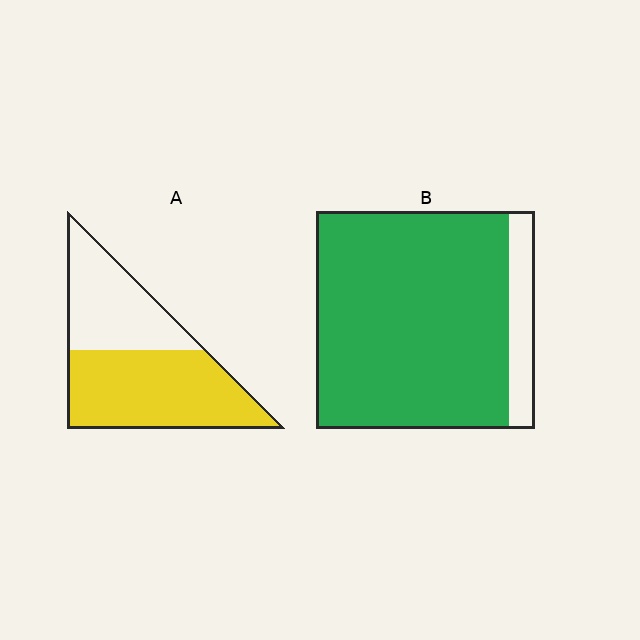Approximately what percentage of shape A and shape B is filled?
A is approximately 60% and B is approximately 90%.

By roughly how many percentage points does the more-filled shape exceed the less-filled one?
By roughly 30 percentage points (B over A).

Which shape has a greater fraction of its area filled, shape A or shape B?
Shape B.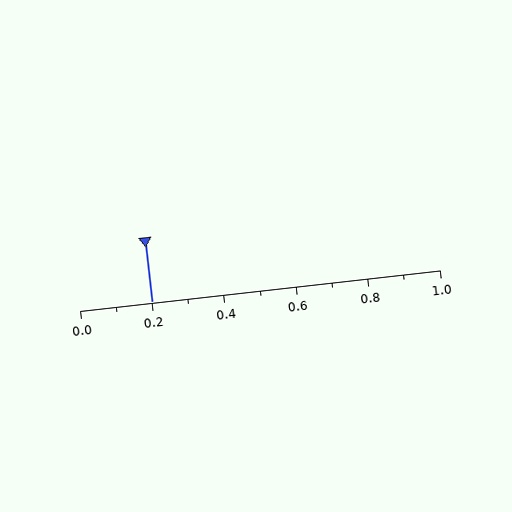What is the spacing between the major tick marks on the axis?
The major ticks are spaced 0.2 apart.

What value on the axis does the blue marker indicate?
The marker indicates approximately 0.2.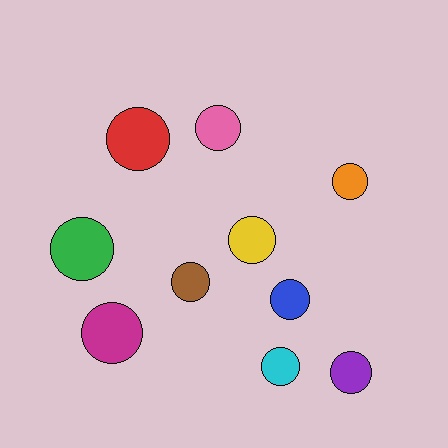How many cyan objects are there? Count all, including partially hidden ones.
There is 1 cyan object.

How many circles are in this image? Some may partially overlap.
There are 10 circles.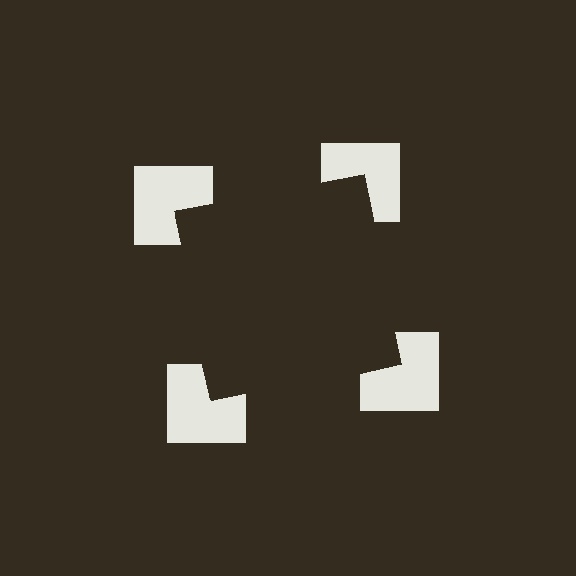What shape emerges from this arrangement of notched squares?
An illusory square — its edges are inferred from the aligned wedge cuts in the notched squares, not physically drawn.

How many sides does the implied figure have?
4 sides.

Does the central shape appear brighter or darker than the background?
It typically appears slightly darker than the background, even though no actual brightness change is drawn.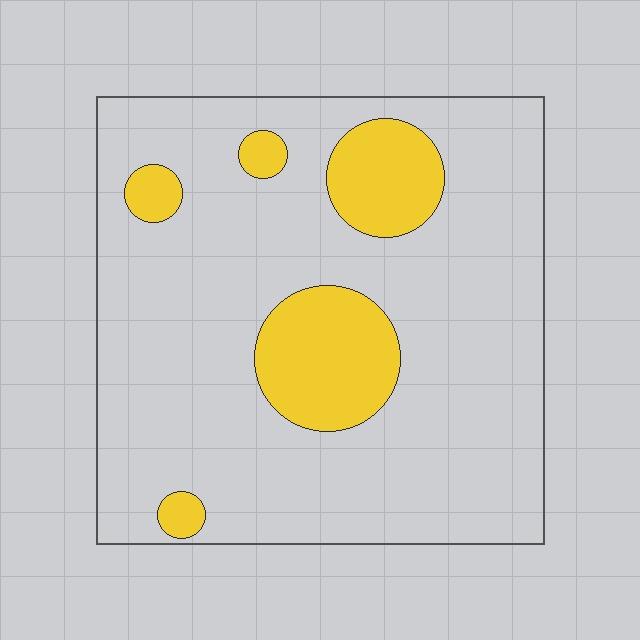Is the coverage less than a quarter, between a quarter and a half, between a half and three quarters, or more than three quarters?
Less than a quarter.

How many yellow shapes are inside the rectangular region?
5.